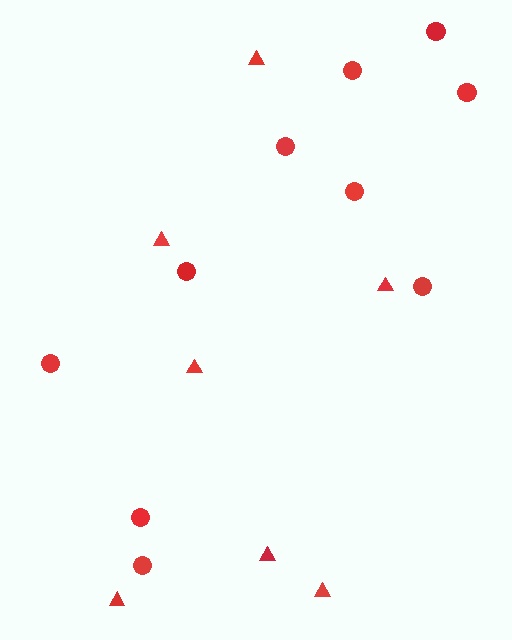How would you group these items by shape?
There are 2 groups: one group of circles (10) and one group of triangles (7).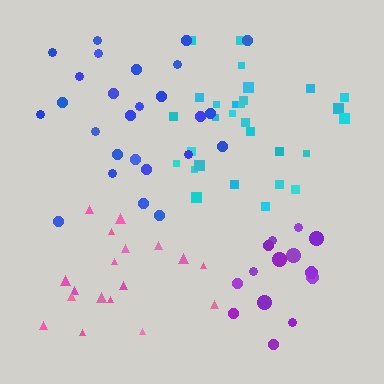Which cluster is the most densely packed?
Purple.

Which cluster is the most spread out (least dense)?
Pink.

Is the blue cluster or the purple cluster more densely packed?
Purple.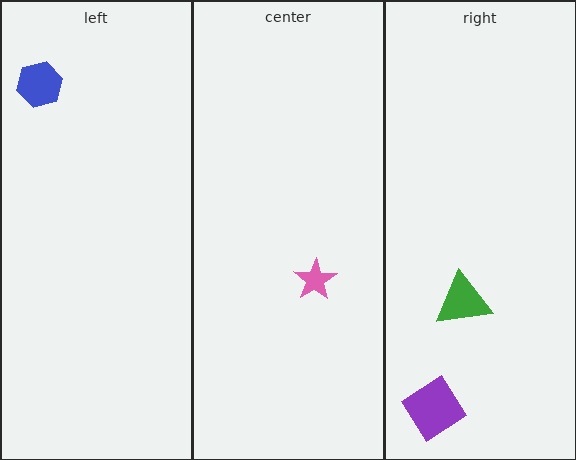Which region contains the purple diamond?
The right region.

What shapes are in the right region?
The purple diamond, the green triangle.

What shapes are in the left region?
The blue hexagon.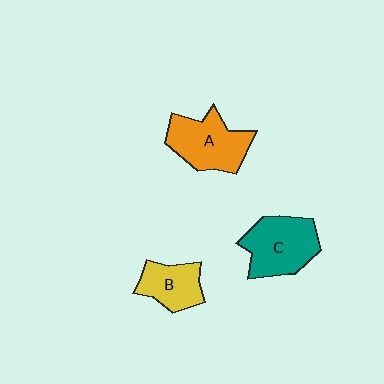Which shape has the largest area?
Shape C (teal).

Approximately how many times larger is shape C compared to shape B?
Approximately 1.5 times.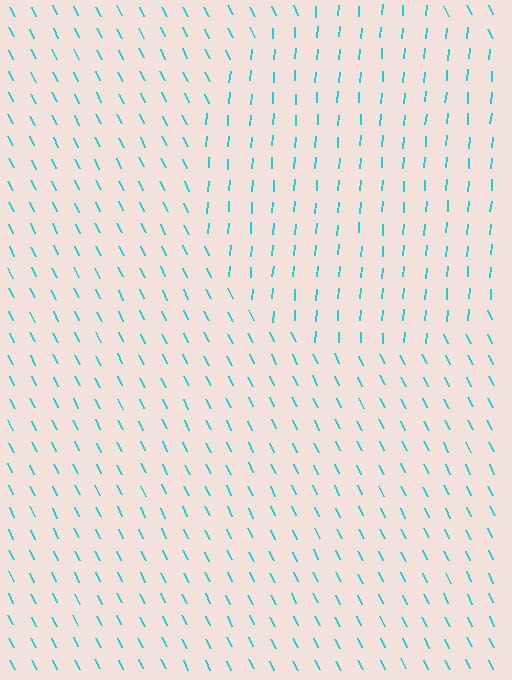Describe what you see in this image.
The image is filled with small cyan line segments. A circle region in the image has lines oriented differently from the surrounding lines, creating a visible texture boundary.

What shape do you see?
I see a circle.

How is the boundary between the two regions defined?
The boundary is defined purely by a change in line orientation (approximately 30 degrees difference). All lines are the same color and thickness.